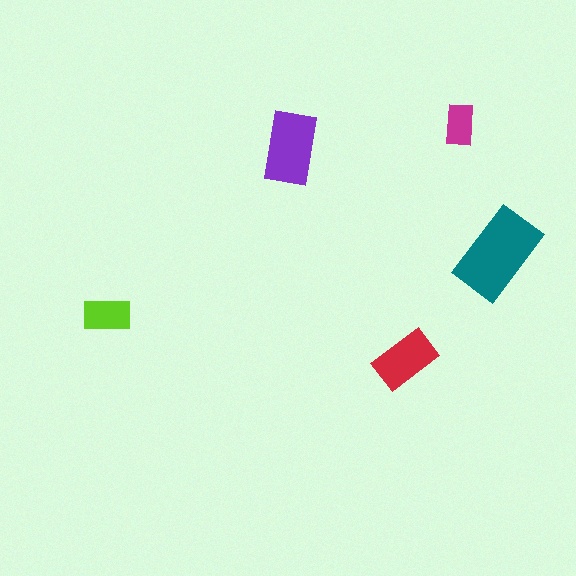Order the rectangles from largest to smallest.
the teal one, the purple one, the red one, the lime one, the magenta one.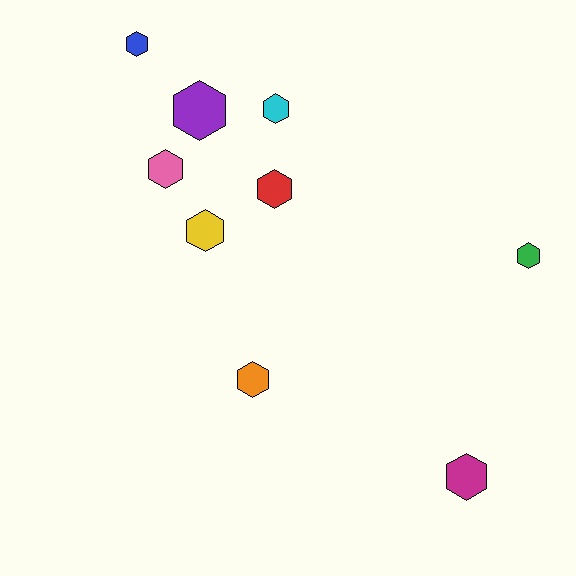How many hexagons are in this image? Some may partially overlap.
There are 9 hexagons.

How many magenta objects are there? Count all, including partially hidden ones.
There is 1 magenta object.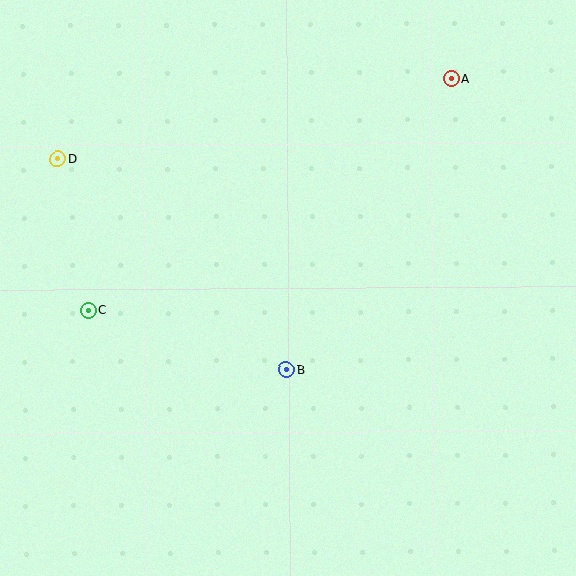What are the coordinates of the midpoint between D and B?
The midpoint between D and B is at (172, 264).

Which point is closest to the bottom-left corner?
Point C is closest to the bottom-left corner.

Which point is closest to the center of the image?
Point B at (286, 370) is closest to the center.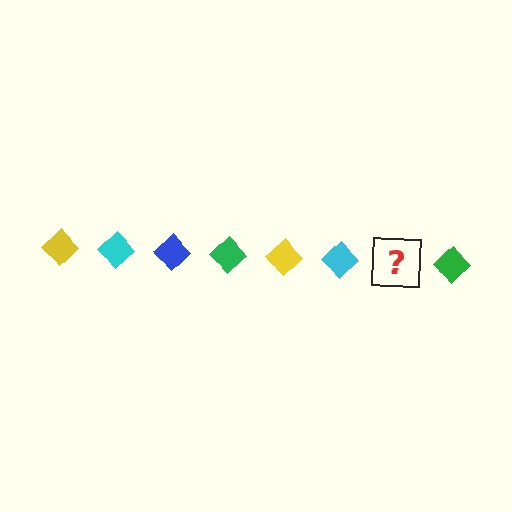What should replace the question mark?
The question mark should be replaced with a blue diamond.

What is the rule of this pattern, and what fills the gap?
The rule is that the pattern cycles through yellow, cyan, blue, green diamonds. The gap should be filled with a blue diamond.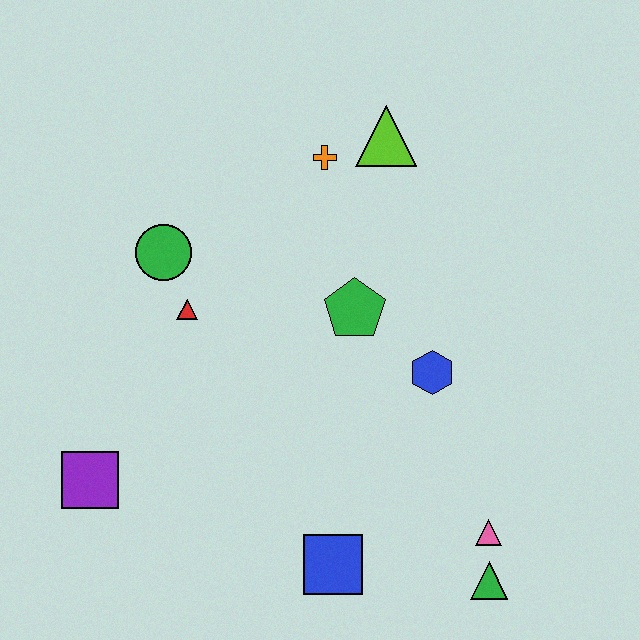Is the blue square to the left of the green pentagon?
Yes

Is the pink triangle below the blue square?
No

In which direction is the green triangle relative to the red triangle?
The green triangle is to the right of the red triangle.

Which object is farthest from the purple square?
The lime triangle is farthest from the purple square.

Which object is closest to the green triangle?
The pink triangle is closest to the green triangle.